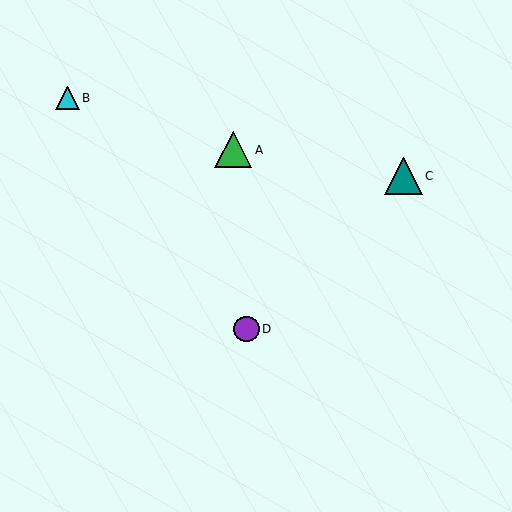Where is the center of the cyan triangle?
The center of the cyan triangle is at (67, 98).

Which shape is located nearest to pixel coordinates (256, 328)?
The purple circle (labeled D) at (247, 329) is nearest to that location.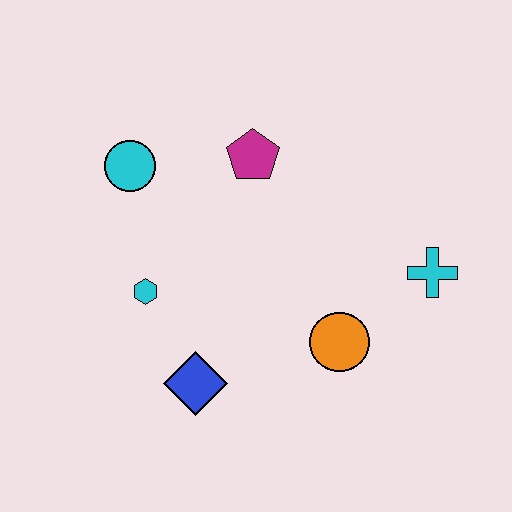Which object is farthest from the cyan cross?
The cyan circle is farthest from the cyan cross.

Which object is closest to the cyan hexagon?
The blue diamond is closest to the cyan hexagon.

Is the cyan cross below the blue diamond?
No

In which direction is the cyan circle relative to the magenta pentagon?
The cyan circle is to the left of the magenta pentagon.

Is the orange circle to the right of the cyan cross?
No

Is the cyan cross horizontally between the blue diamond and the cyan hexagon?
No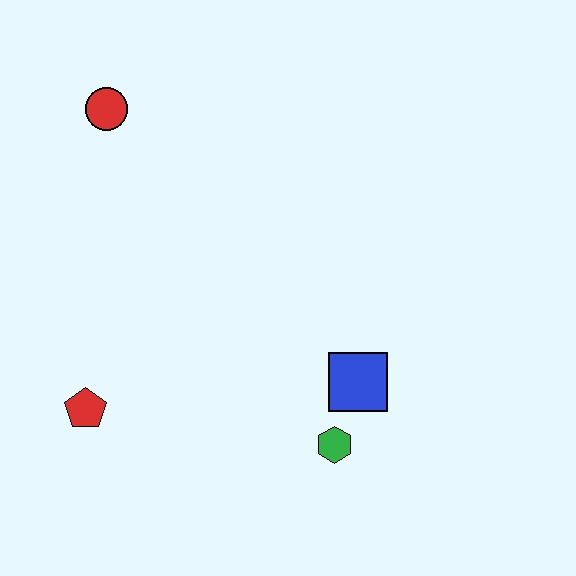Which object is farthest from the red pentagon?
The red circle is farthest from the red pentagon.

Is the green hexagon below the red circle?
Yes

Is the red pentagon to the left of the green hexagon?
Yes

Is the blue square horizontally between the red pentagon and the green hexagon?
No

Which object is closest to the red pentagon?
The green hexagon is closest to the red pentagon.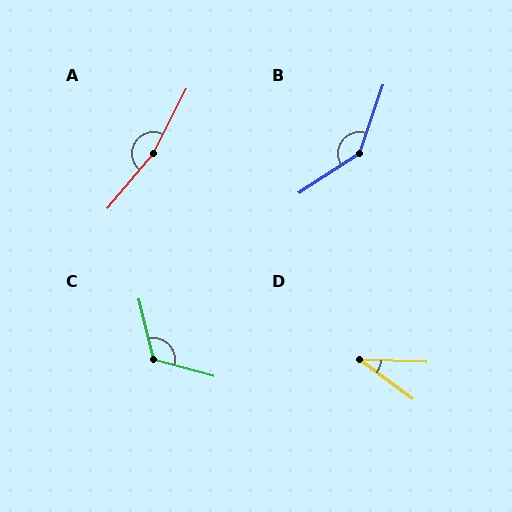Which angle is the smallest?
D, at approximately 34 degrees.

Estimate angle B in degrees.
Approximately 142 degrees.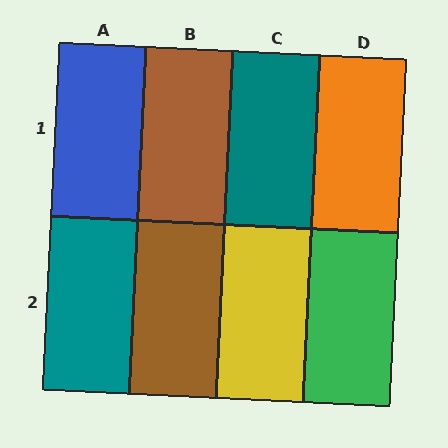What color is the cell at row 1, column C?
Teal.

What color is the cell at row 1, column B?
Brown.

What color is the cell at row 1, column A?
Blue.